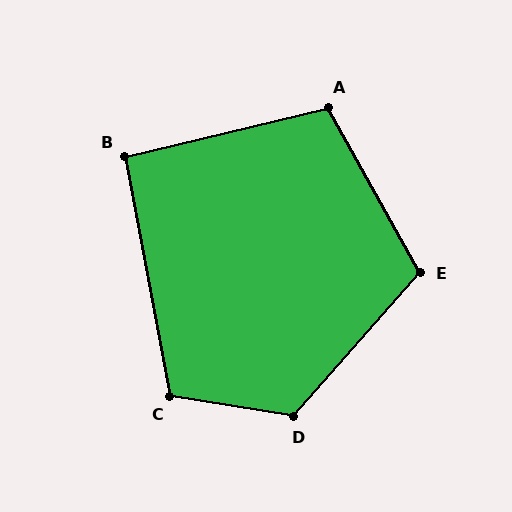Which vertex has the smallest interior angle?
B, at approximately 93 degrees.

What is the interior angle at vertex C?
Approximately 110 degrees (obtuse).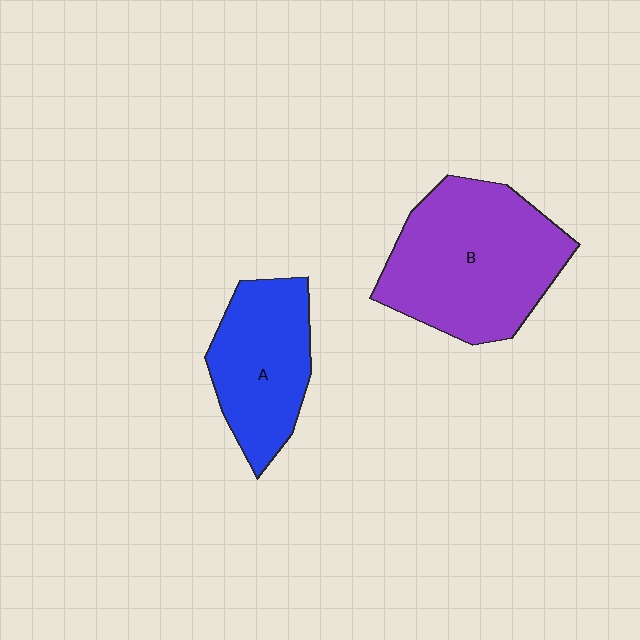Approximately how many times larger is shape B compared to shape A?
Approximately 1.5 times.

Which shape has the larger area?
Shape B (purple).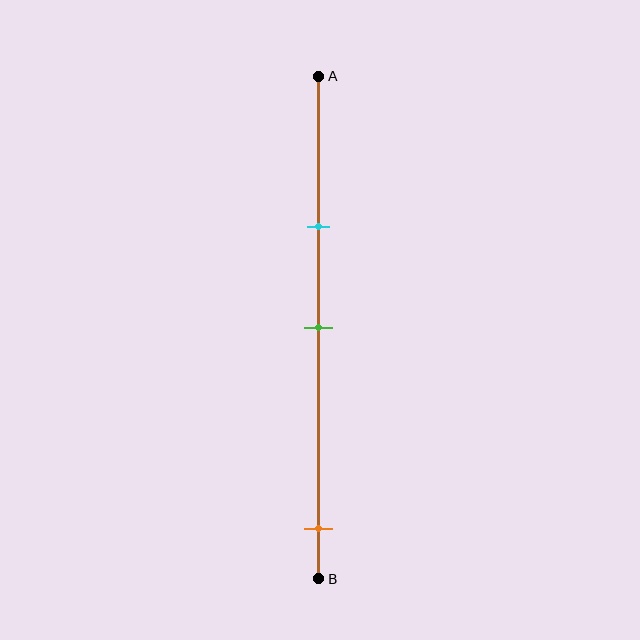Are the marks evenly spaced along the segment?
No, the marks are not evenly spaced.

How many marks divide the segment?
There are 3 marks dividing the segment.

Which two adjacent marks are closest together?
The cyan and green marks are the closest adjacent pair.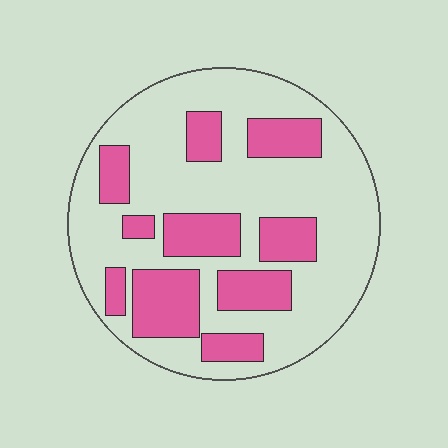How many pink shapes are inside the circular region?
10.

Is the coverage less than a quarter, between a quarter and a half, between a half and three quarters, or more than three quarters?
Between a quarter and a half.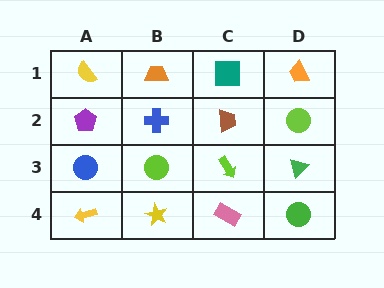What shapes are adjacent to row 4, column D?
A green triangle (row 3, column D), a pink rectangle (row 4, column C).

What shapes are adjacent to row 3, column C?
A brown trapezoid (row 2, column C), a pink rectangle (row 4, column C), a lime circle (row 3, column B), a green triangle (row 3, column D).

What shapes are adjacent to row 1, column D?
A lime circle (row 2, column D), a teal square (row 1, column C).